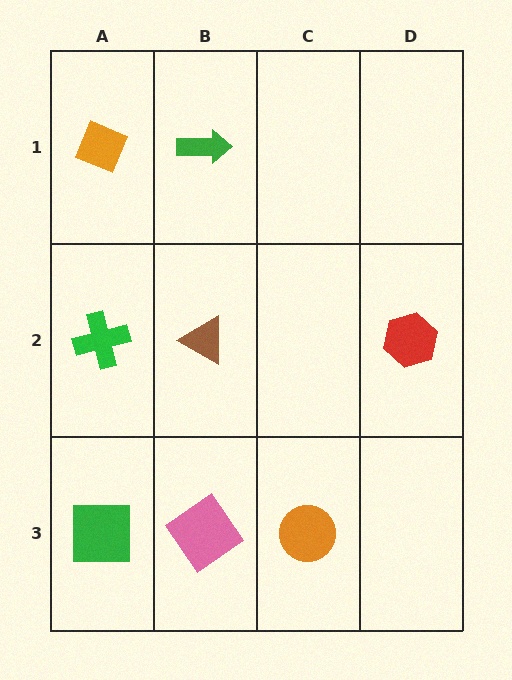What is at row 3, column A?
A green square.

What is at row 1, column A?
An orange diamond.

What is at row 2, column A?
A green cross.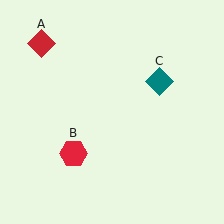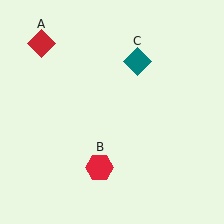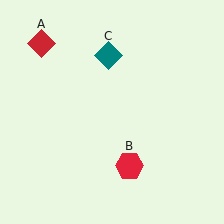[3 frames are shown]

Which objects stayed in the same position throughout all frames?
Red diamond (object A) remained stationary.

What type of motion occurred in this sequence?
The red hexagon (object B), teal diamond (object C) rotated counterclockwise around the center of the scene.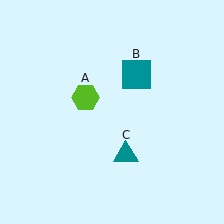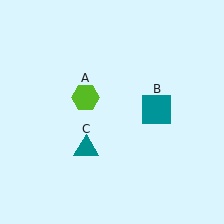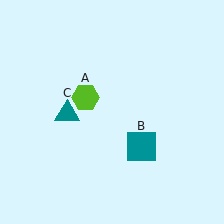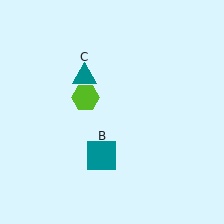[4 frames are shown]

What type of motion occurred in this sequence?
The teal square (object B), teal triangle (object C) rotated clockwise around the center of the scene.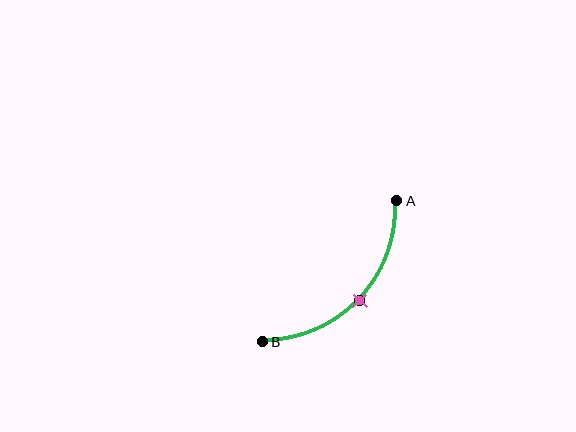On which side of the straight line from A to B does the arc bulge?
The arc bulges below and to the right of the straight line connecting A and B.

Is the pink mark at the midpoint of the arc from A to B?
Yes. The pink mark lies on the arc at equal arc-length from both A and B — it is the arc midpoint.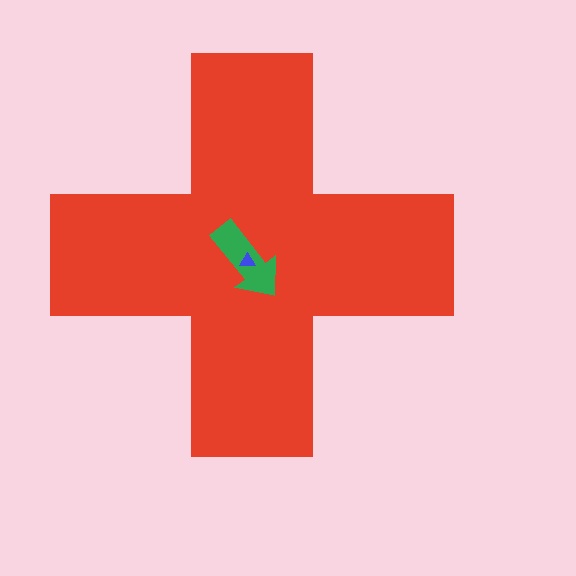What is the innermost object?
The blue triangle.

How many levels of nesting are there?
3.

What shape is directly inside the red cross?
The green arrow.